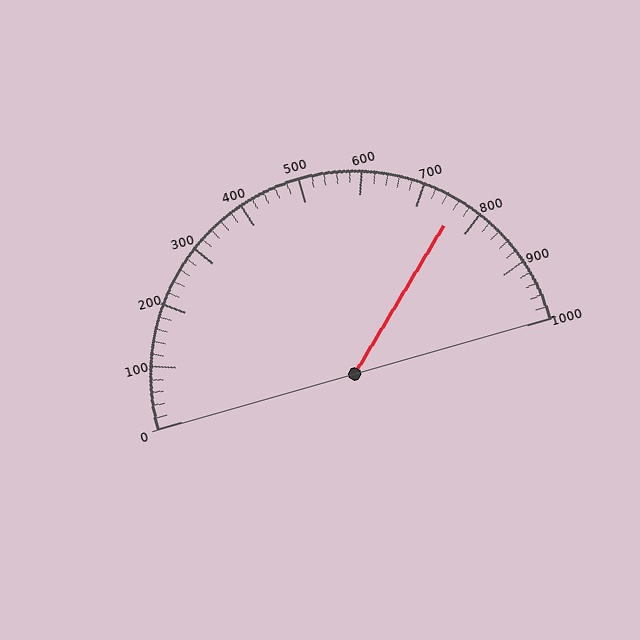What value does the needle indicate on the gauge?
The needle indicates approximately 760.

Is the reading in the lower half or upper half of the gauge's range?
The reading is in the upper half of the range (0 to 1000).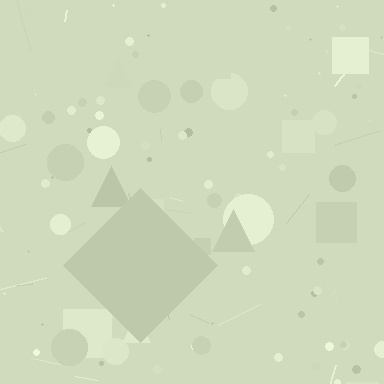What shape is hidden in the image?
A diamond is hidden in the image.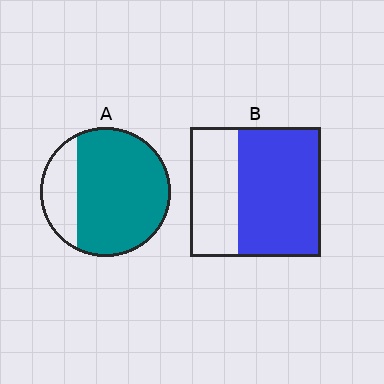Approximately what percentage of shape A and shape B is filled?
A is approximately 75% and B is approximately 65%.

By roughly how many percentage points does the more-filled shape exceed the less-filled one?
By roughly 15 percentage points (A over B).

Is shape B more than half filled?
Yes.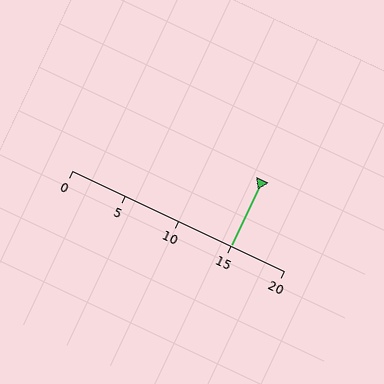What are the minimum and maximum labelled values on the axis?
The axis runs from 0 to 20.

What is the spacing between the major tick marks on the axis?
The major ticks are spaced 5 apart.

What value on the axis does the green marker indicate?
The marker indicates approximately 15.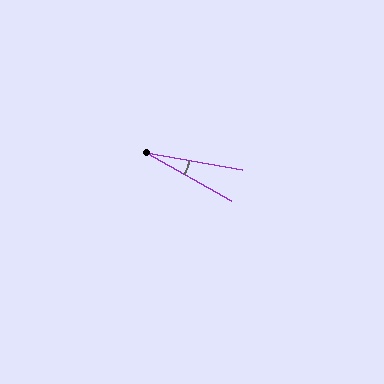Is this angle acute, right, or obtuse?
It is acute.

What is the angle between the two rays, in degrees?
Approximately 19 degrees.